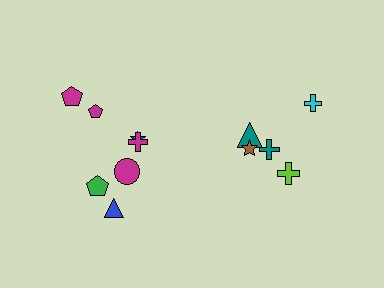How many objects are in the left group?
There are 7 objects.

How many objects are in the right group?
There are 5 objects.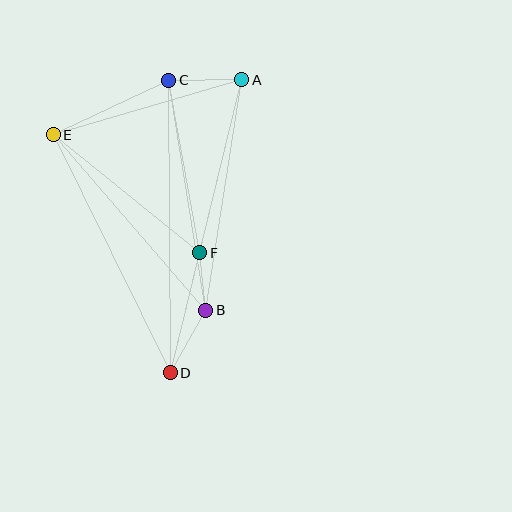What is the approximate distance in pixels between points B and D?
The distance between B and D is approximately 72 pixels.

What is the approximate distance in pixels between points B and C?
The distance between B and C is approximately 233 pixels.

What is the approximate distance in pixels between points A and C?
The distance between A and C is approximately 73 pixels.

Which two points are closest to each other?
Points B and F are closest to each other.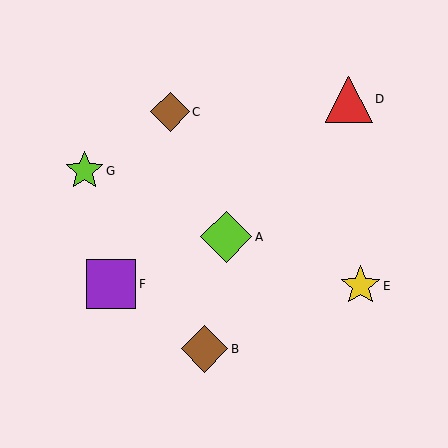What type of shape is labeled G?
Shape G is a lime star.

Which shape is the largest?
The lime diamond (labeled A) is the largest.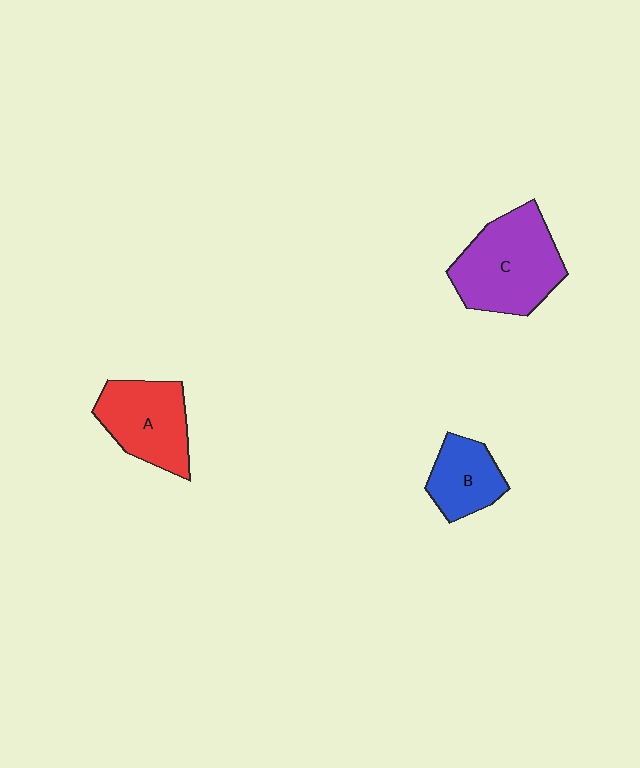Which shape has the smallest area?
Shape B (blue).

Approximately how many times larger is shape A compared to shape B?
Approximately 1.4 times.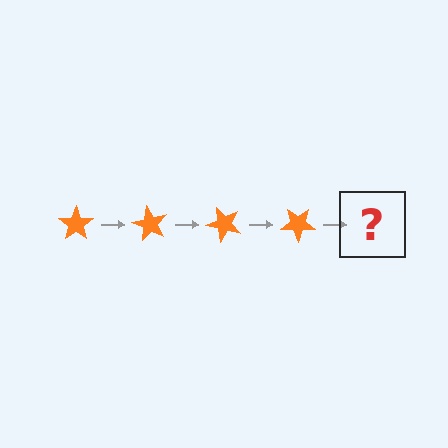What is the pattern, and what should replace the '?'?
The pattern is that the star rotates 60 degrees each step. The '?' should be an orange star rotated 240 degrees.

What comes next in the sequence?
The next element should be an orange star rotated 240 degrees.